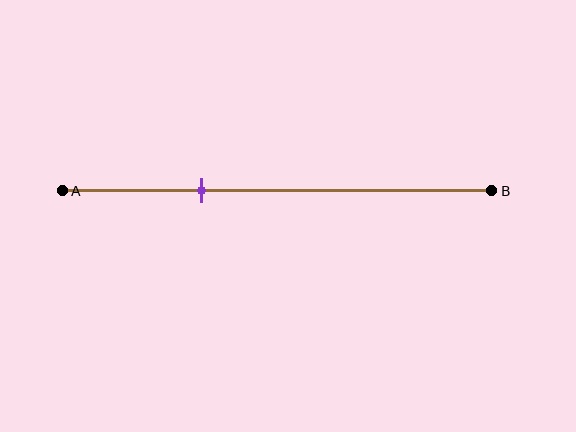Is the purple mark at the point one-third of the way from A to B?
Yes, the mark is approximately at the one-third point.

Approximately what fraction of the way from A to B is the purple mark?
The purple mark is approximately 30% of the way from A to B.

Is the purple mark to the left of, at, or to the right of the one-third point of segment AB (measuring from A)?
The purple mark is approximately at the one-third point of segment AB.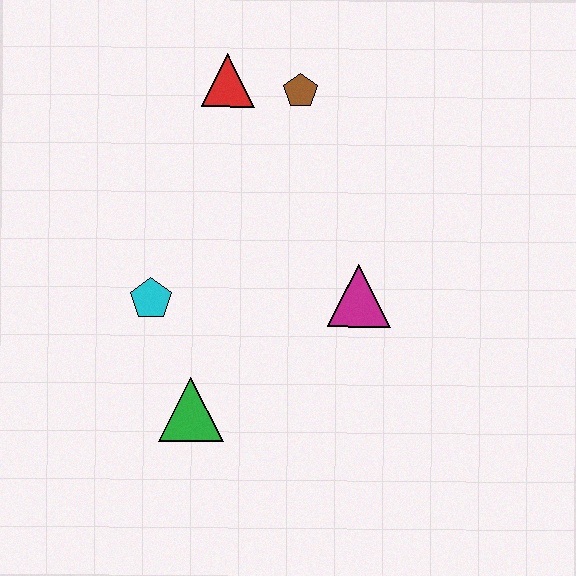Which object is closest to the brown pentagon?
The red triangle is closest to the brown pentagon.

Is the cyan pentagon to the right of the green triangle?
No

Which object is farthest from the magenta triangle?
The red triangle is farthest from the magenta triangle.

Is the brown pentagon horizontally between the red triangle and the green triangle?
No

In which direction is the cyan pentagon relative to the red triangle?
The cyan pentagon is below the red triangle.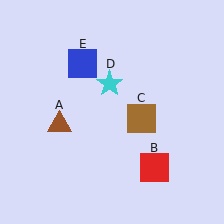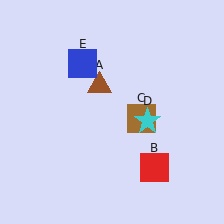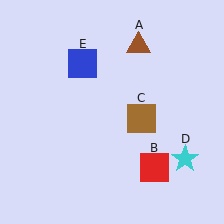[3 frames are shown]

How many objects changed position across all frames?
2 objects changed position: brown triangle (object A), cyan star (object D).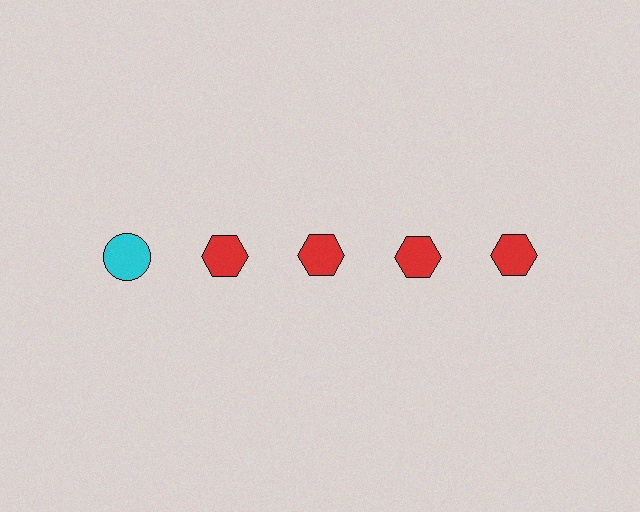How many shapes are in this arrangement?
There are 5 shapes arranged in a grid pattern.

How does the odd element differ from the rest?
It differs in both color (cyan instead of red) and shape (circle instead of hexagon).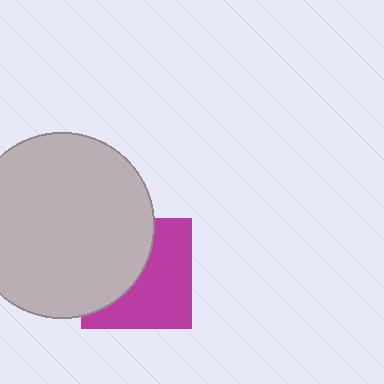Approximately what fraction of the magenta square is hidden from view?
Roughly 46% of the magenta square is hidden behind the light gray circle.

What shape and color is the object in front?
The object in front is a light gray circle.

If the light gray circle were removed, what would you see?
You would see the complete magenta square.